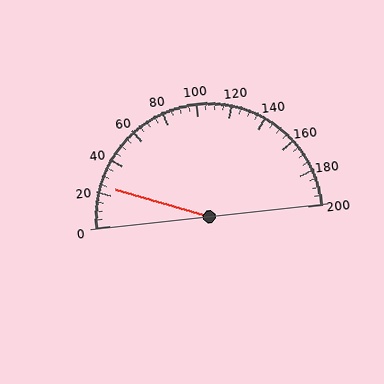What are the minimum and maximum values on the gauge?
The gauge ranges from 0 to 200.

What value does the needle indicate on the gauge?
The needle indicates approximately 25.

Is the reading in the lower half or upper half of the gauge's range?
The reading is in the lower half of the range (0 to 200).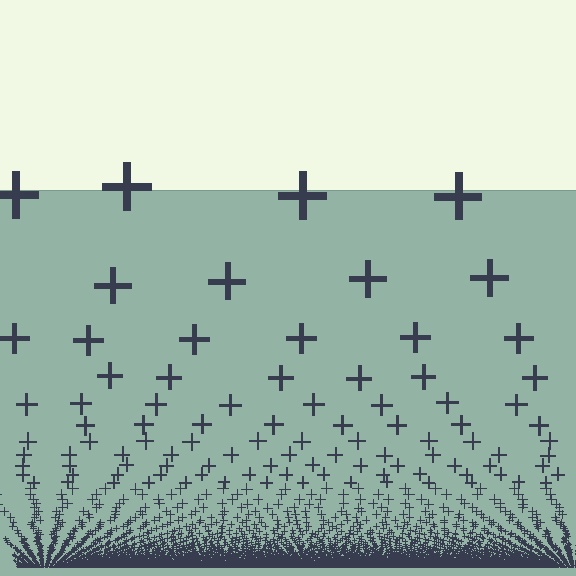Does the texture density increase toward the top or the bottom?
Density increases toward the bottom.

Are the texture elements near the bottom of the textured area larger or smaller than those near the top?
Smaller. The gradient is inverted — elements near the bottom are smaller and denser.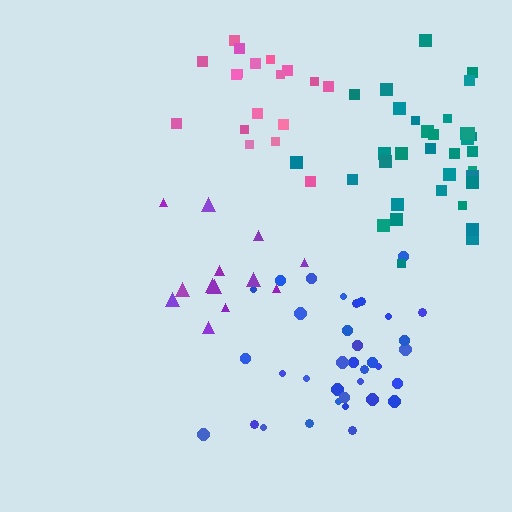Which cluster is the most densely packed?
Blue.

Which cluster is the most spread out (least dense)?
Teal.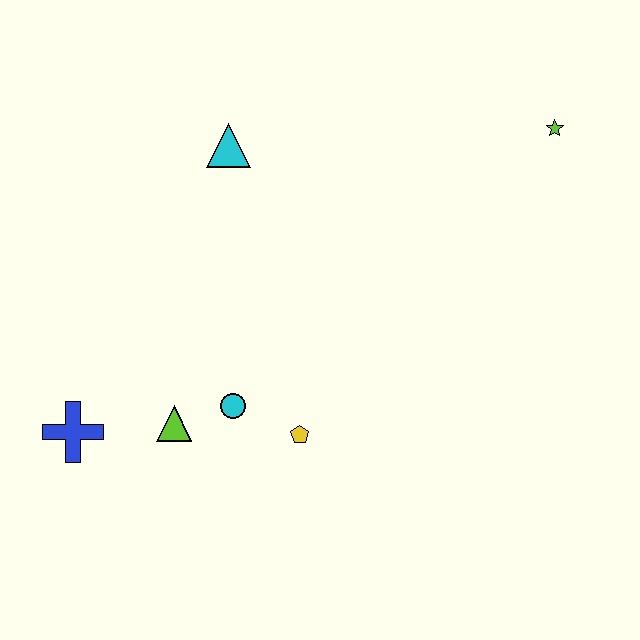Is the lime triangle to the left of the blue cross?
No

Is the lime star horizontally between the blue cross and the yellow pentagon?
No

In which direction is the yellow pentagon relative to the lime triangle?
The yellow pentagon is to the right of the lime triangle.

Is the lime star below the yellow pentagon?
No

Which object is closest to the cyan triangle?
The cyan circle is closest to the cyan triangle.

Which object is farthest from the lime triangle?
The lime star is farthest from the lime triangle.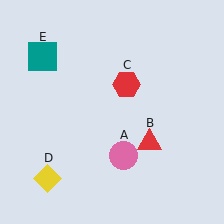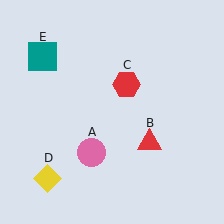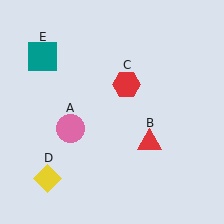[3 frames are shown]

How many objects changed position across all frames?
1 object changed position: pink circle (object A).